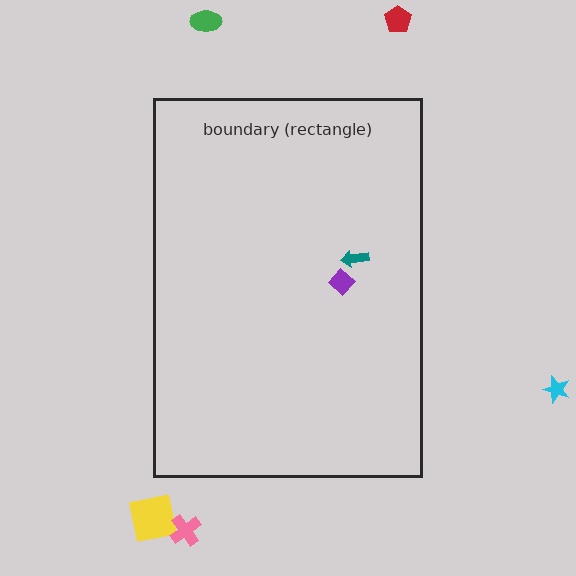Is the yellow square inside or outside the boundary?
Outside.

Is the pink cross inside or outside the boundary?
Outside.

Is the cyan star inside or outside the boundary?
Outside.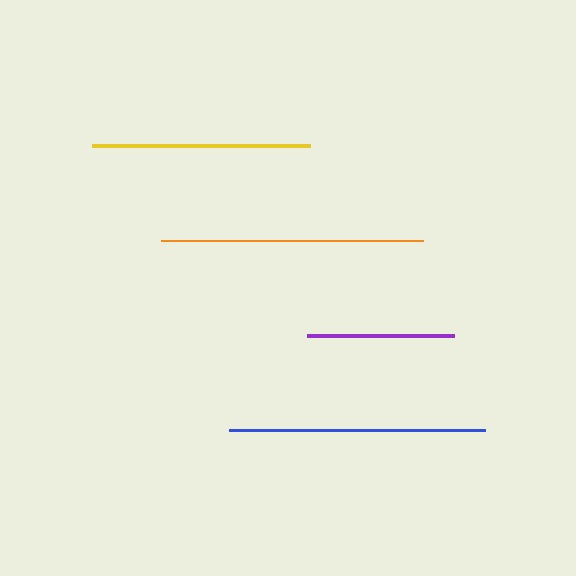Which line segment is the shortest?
The purple line is the shortest at approximately 148 pixels.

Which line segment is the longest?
The orange line is the longest at approximately 262 pixels.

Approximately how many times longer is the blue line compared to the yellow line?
The blue line is approximately 1.2 times the length of the yellow line.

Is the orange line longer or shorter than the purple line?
The orange line is longer than the purple line.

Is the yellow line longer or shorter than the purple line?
The yellow line is longer than the purple line.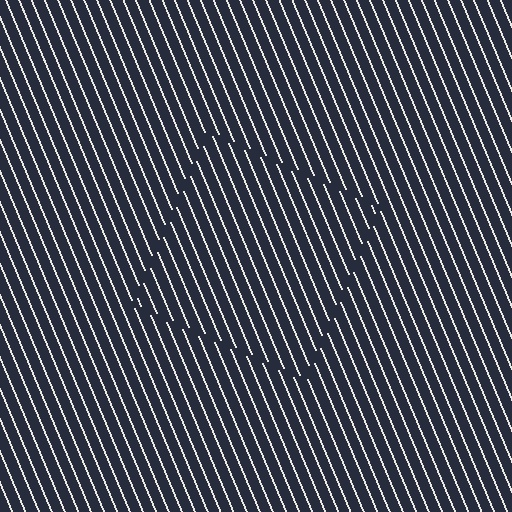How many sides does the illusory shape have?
4 sides — the line-ends trace a square.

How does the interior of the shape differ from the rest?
The interior of the shape contains the same grating, shifted by half a period — the contour is defined by the phase discontinuity where line-ends from the inner and outer gratings abut.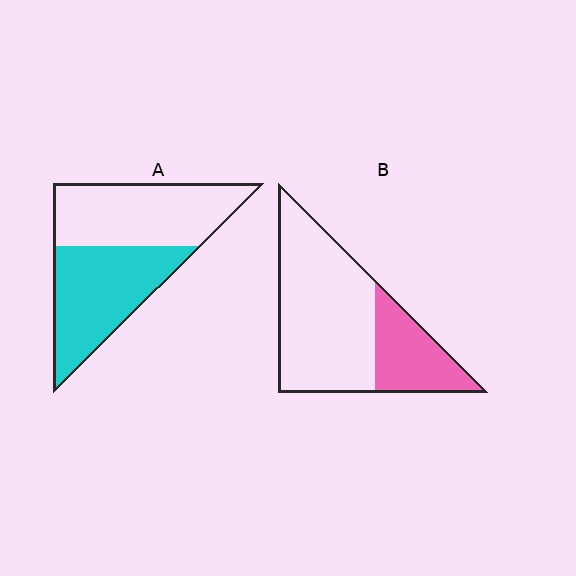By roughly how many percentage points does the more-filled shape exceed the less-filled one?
By roughly 20 percentage points (A over B).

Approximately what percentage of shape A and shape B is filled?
A is approximately 50% and B is approximately 30%.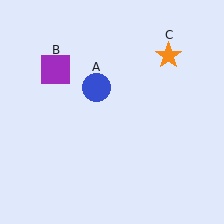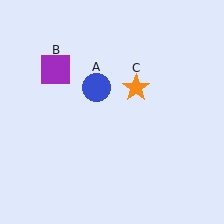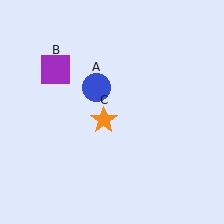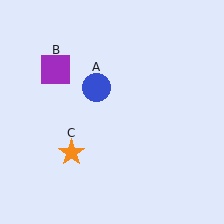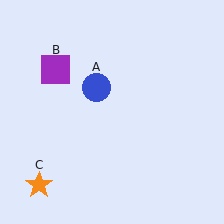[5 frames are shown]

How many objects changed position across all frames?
1 object changed position: orange star (object C).